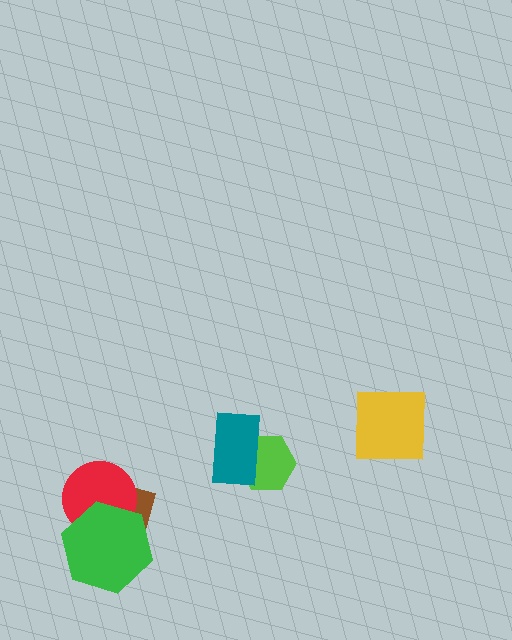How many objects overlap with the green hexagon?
2 objects overlap with the green hexagon.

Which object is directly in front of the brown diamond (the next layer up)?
The red circle is directly in front of the brown diamond.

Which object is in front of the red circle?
The green hexagon is in front of the red circle.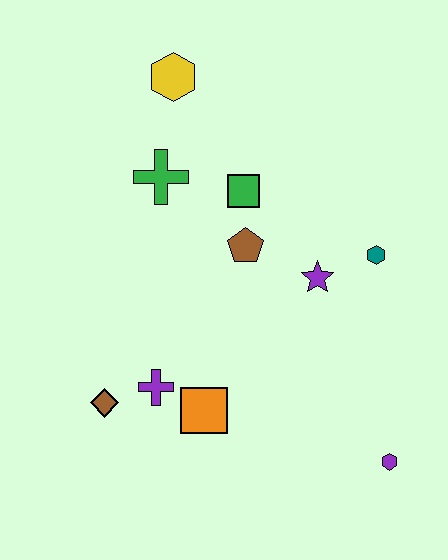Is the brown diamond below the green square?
Yes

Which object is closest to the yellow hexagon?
The green cross is closest to the yellow hexagon.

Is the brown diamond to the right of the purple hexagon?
No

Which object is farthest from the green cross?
The purple hexagon is farthest from the green cross.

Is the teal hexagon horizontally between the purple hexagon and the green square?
Yes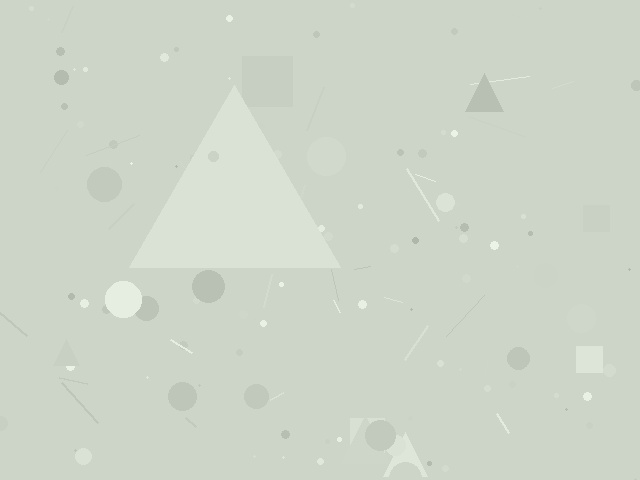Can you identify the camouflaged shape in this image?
The camouflaged shape is a triangle.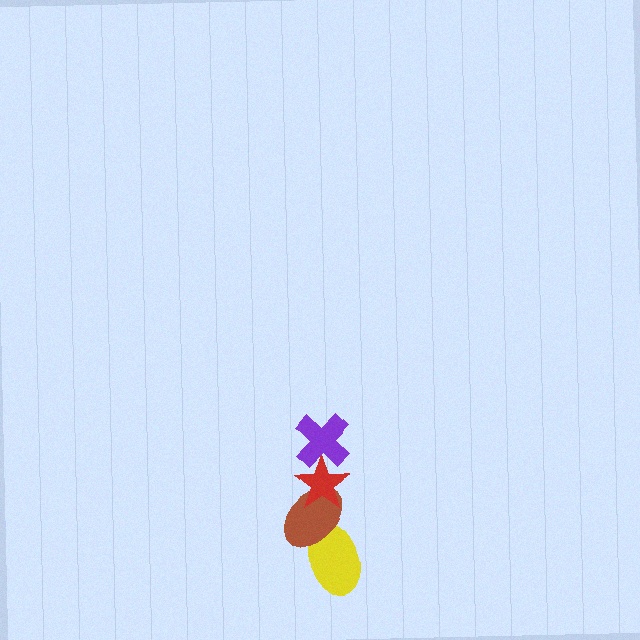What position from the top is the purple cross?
The purple cross is 1st from the top.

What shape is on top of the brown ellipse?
The red star is on top of the brown ellipse.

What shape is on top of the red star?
The purple cross is on top of the red star.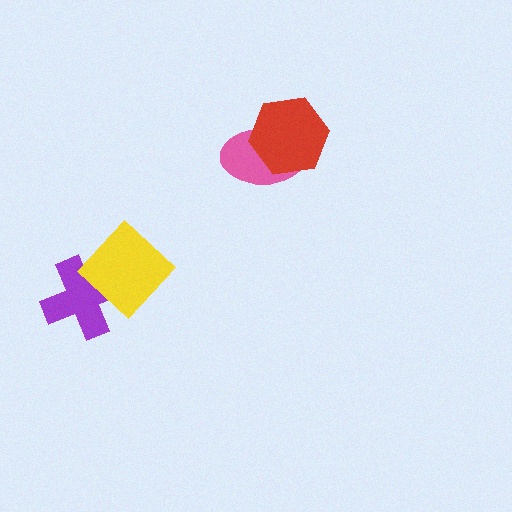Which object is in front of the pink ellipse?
The red hexagon is in front of the pink ellipse.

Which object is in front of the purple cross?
The yellow diamond is in front of the purple cross.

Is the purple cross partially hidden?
Yes, it is partially covered by another shape.